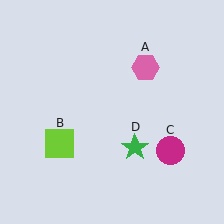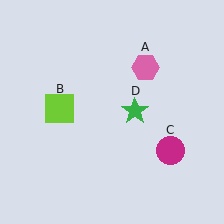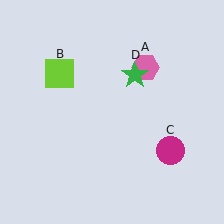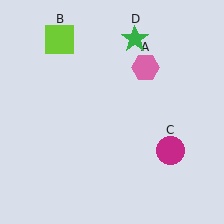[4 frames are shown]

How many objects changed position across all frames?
2 objects changed position: lime square (object B), green star (object D).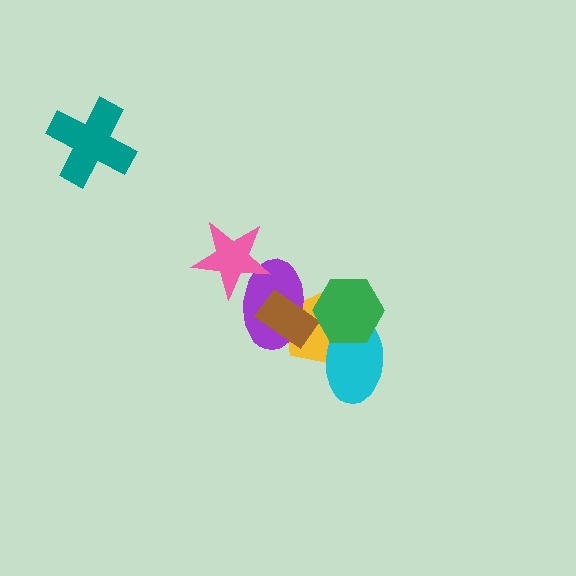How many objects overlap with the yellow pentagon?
4 objects overlap with the yellow pentagon.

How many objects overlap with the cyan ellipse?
2 objects overlap with the cyan ellipse.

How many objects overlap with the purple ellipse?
3 objects overlap with the purple ellipse.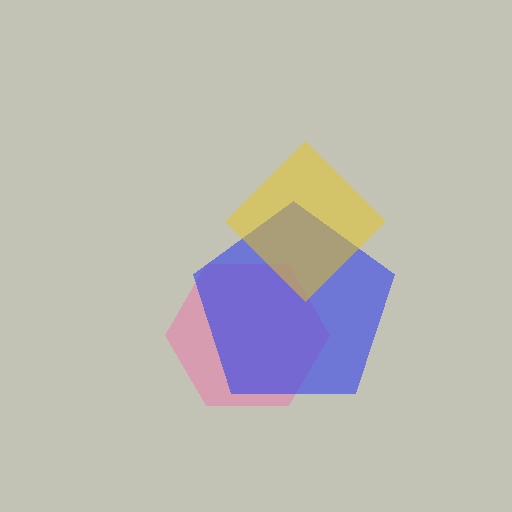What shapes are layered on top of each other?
The layered shapes are: a pink hexagon, a blue pentagon, a yellow diamond.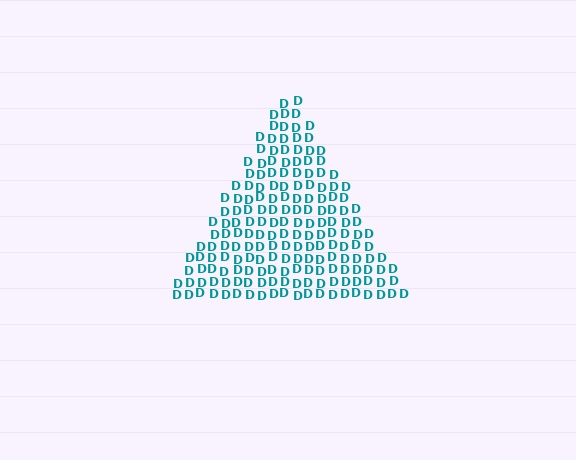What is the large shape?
The large shape is a triangle.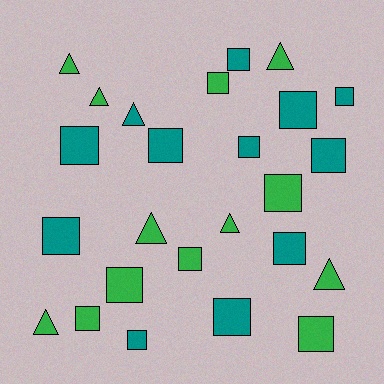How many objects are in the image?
There are 25 objects.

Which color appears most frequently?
Green, with 13 objects.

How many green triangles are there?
There are 7 green triangles.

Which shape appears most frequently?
Square, with 17 objects.